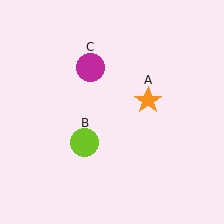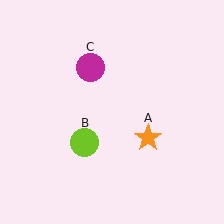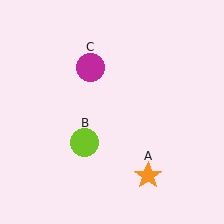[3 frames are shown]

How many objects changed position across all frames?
1 object changed position: orange star (object A).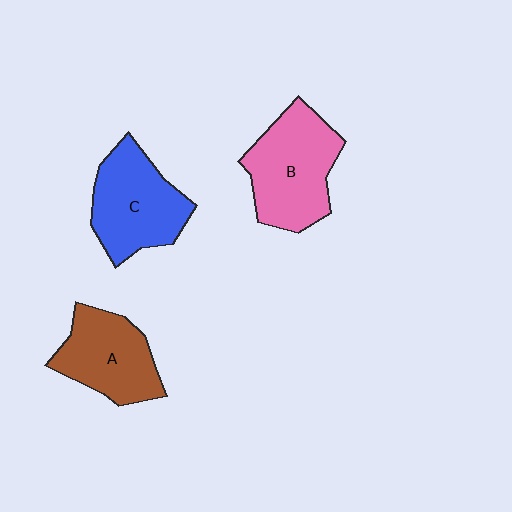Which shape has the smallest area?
Shape A (brown).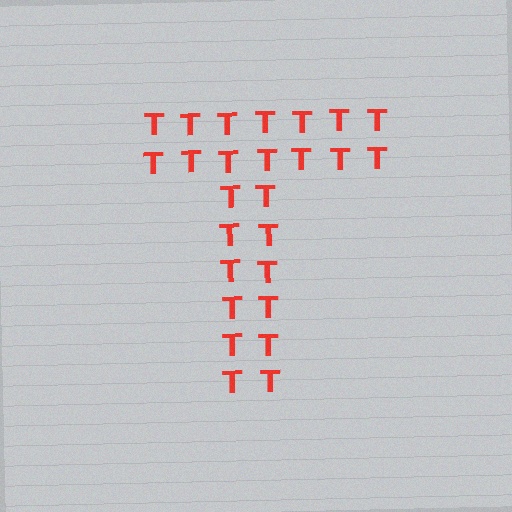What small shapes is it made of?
It is made of small letter T's.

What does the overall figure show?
The overall figure shows the letter T.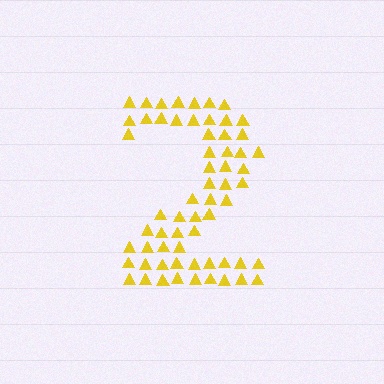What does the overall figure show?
The overall figure shows the digit 2.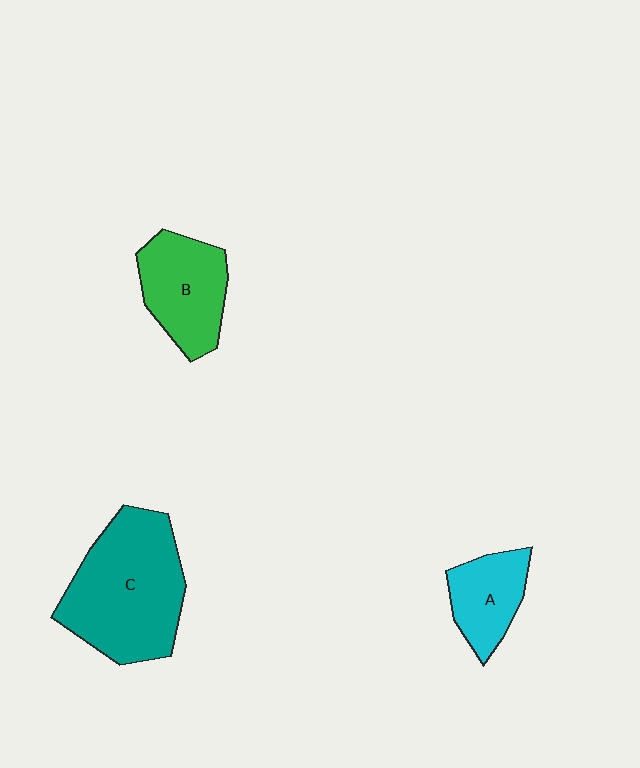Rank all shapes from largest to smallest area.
From largest to smallest: C (teal), B (green), A (cyan).